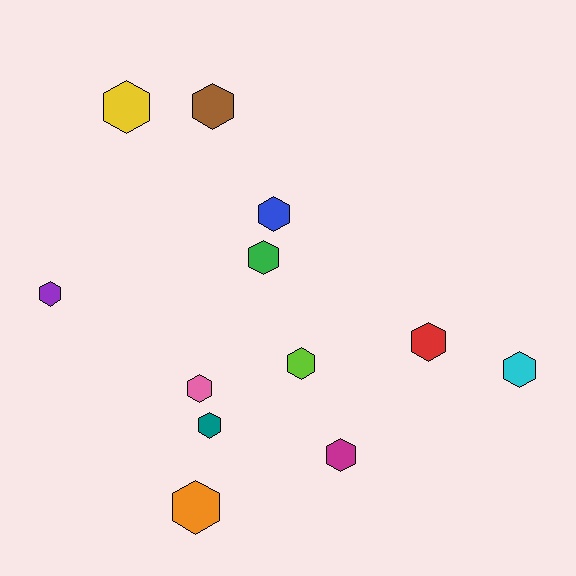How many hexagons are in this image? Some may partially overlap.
There are 12 hexagons.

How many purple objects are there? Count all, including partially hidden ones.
There is 1 purple object.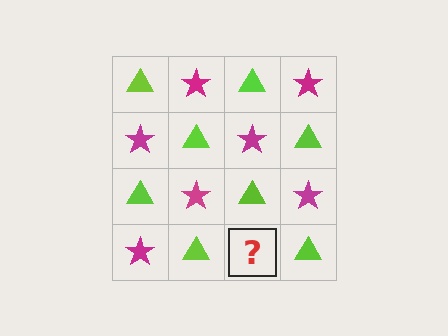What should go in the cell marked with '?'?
The missing cell should contain a magenta star.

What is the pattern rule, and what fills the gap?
The rule is that it alternates lime triangle and magenta star in a checkerboard pattern. The gap should be filled with a magenta star.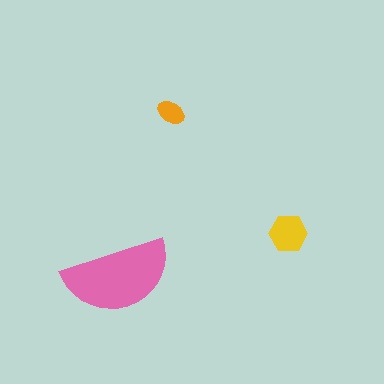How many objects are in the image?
There are 3 objects in the image.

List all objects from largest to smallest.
The pink semicircle, the yellow hexagon, the orange ellipse.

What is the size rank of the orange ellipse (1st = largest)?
3rd.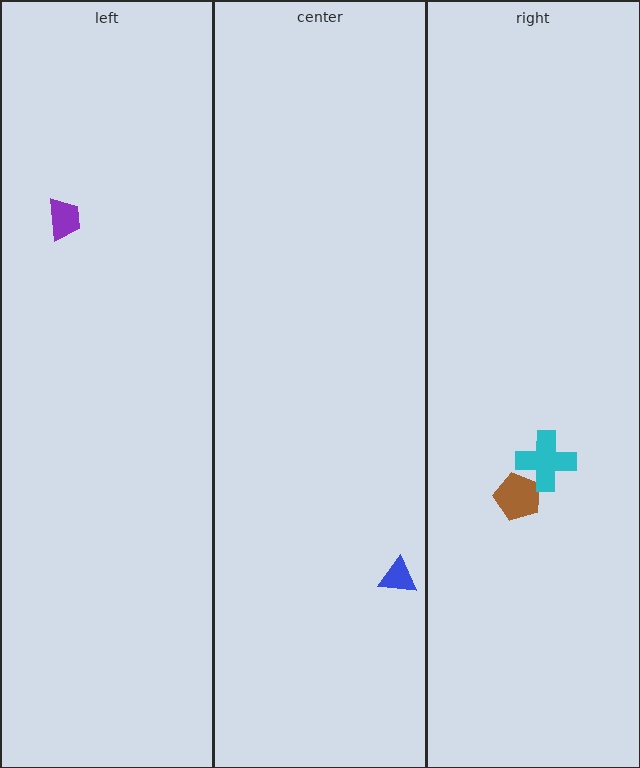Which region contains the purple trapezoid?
The left region.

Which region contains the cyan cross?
The right region.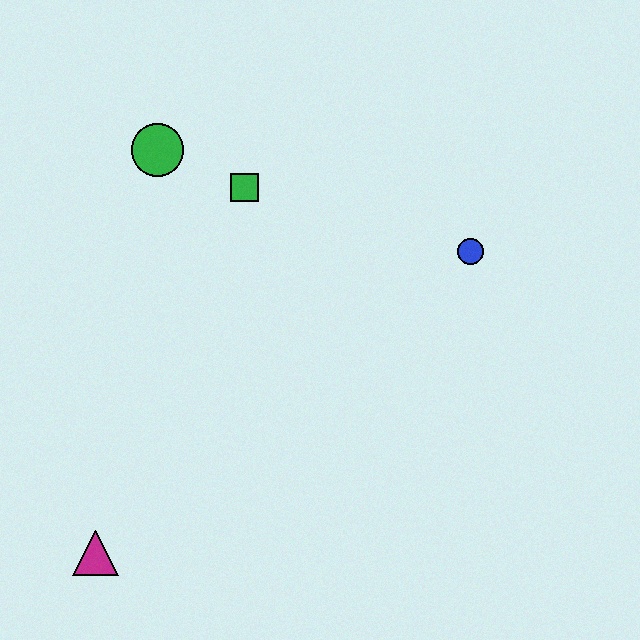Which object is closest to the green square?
The green circle is closest to the green square.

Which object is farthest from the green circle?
The magenta triangle is farthest from the green circle.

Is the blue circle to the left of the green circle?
No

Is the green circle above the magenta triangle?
Yes